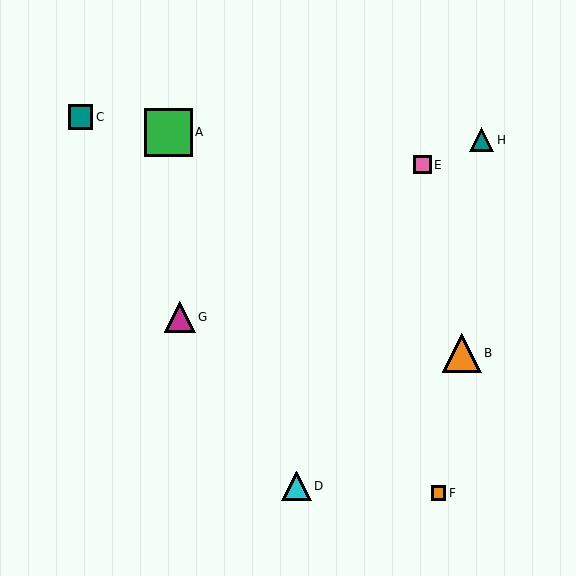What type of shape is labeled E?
Shape E is a pink square.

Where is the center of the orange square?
The center of the orange square is at (438, 493).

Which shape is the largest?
The green square (labeled A) is the largest.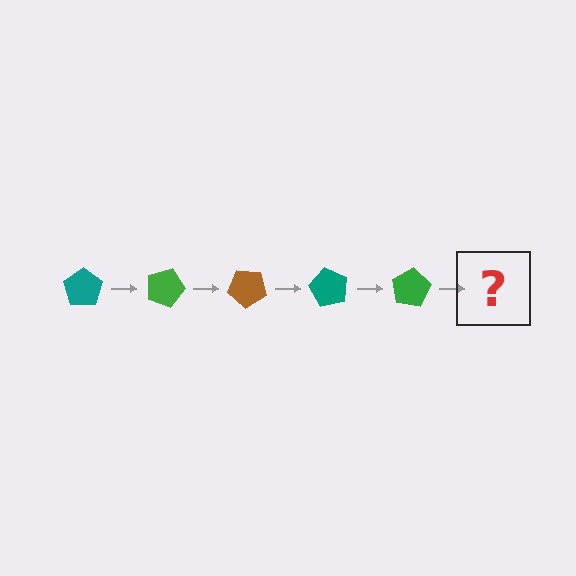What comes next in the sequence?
The next element should be a brown pentagon, rotated 100 degrees from the start.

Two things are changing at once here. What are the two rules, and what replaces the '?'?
The two rules are that it rotates 20 degrees each step and the color cycles through teal, green, and brown. The '?' should be a brown pentagon, rotated 100 degrees from the start.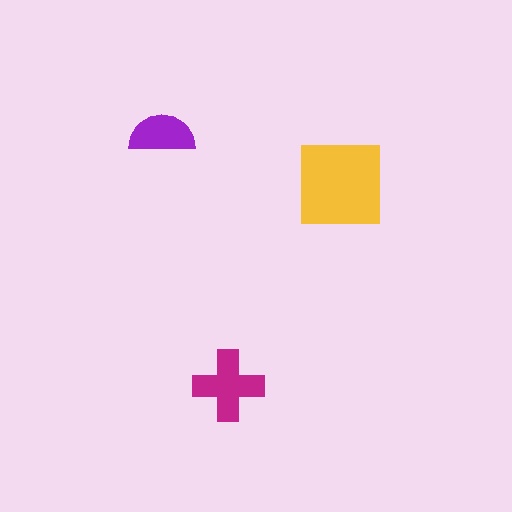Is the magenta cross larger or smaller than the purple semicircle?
Larger.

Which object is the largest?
The yellow square.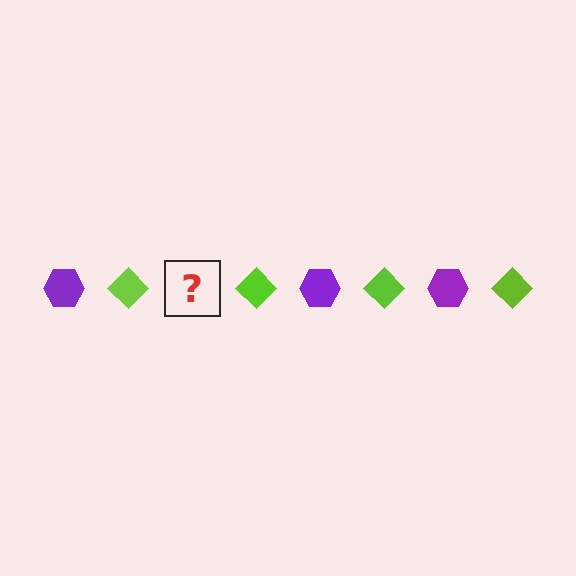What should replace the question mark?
The question mark should be replaced with a purple hexagon.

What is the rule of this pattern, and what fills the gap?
The rule is that the pattern alternates between purple hexagon and lime diamond. The gap should be filled with a purple hexagon.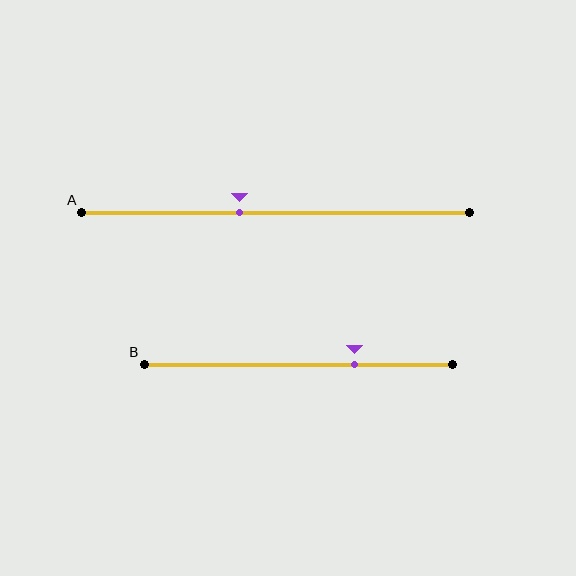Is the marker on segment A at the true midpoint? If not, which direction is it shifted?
No, the marker on segment A is shifted to the left by about 9% of the segment length.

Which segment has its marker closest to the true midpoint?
Segment A has its marker closest to the true midpoint.